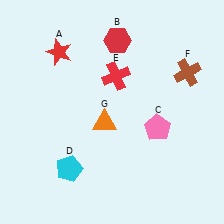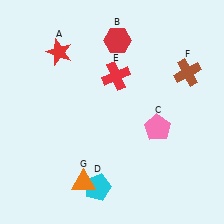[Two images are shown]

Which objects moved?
The objects that moved are: the cyan pentagon (D), the orange triangle (G).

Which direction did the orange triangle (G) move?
The orange triangle (G) moved down.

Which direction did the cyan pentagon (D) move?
The cyan pentagon (D) moved right.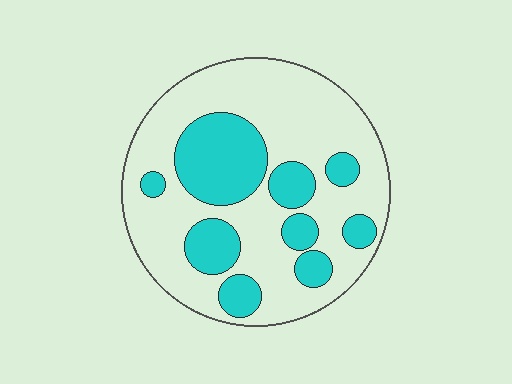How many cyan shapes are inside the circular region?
9.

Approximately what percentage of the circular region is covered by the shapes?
Approximately 30%.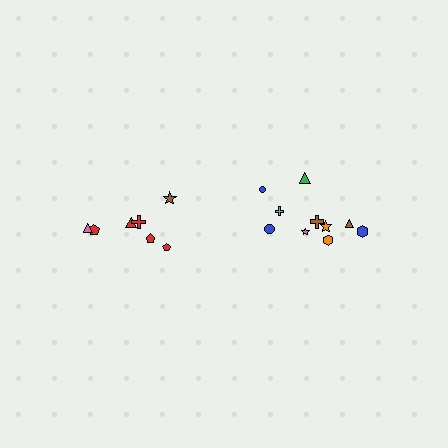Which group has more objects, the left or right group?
The right group.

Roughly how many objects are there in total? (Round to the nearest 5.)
Roughly 15 objects in total.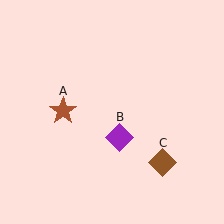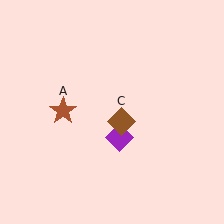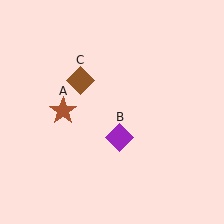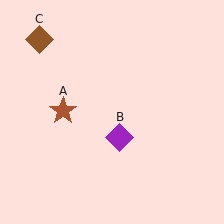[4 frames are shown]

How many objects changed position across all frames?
1 object changed position: brown diamond (object C).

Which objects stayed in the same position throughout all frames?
Brown star (object A) and purple diamond (object B) remained stationary.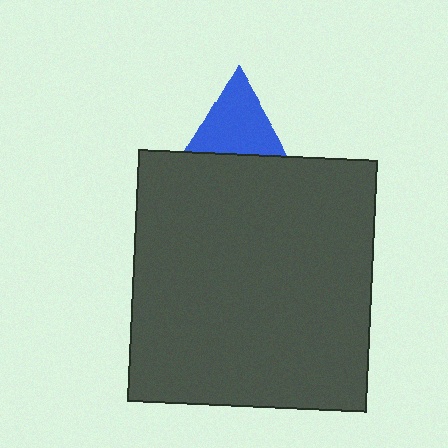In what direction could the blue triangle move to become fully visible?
The blue triangle could move up. That would shift it out from behind the dark gray rectangle entirely.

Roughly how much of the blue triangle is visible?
About half of it is visible (roughly 56%).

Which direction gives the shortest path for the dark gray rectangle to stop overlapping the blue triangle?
Moving down gives the shortest separation.